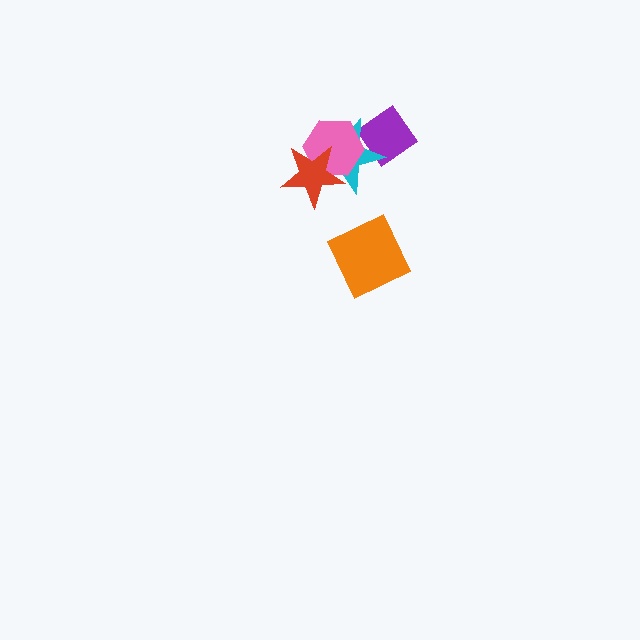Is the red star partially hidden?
No, no other shape covers it.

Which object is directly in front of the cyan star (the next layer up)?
The pink hexagon is directly in front of the cyan star.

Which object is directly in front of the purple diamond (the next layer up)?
The cyan star is directly in front of the purple diamond.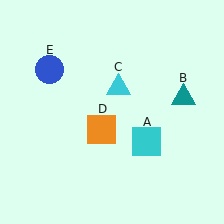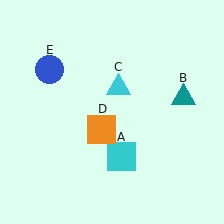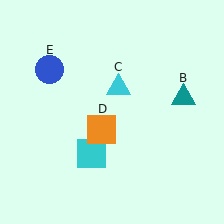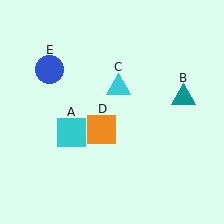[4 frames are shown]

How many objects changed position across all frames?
1 object changed position: cyan square (object A).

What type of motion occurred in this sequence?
The cyan square (object A) rotated clockwise around the center of the scene.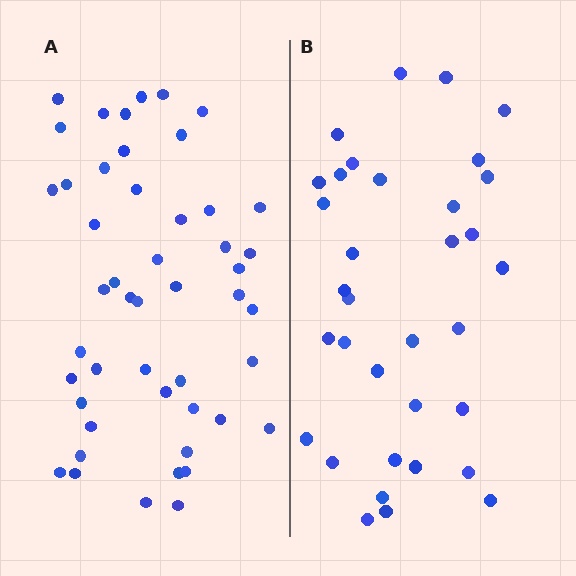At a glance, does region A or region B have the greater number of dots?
Region A (the left region) has more dots.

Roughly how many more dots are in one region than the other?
Region A has approximately 15 more dots than region B.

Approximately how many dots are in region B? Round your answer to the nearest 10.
About 30 dots. (The exact count is 34, which rounds to 30.)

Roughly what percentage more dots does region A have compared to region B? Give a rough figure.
About 40% more.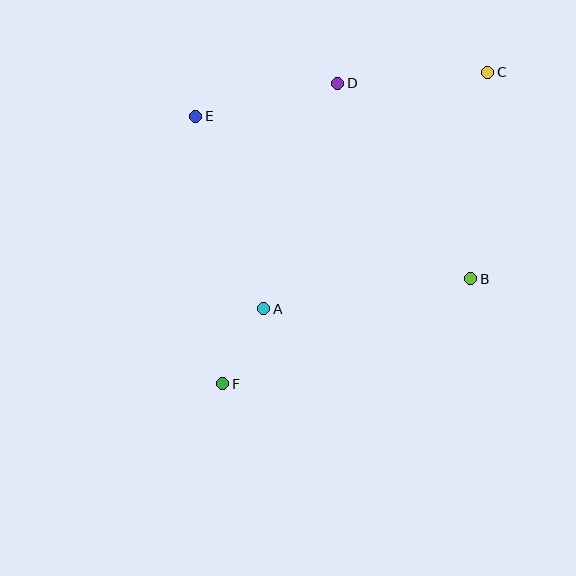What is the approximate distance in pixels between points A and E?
The distance between A and E is approximately 204 pixels.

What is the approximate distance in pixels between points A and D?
The distance between A and D is approximately 237 pixels.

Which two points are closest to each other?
Points A and F are closest to each other.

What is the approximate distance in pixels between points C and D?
The distance between C and D is approximately 151 pixels.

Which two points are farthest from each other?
Points C and F are farthest from each other.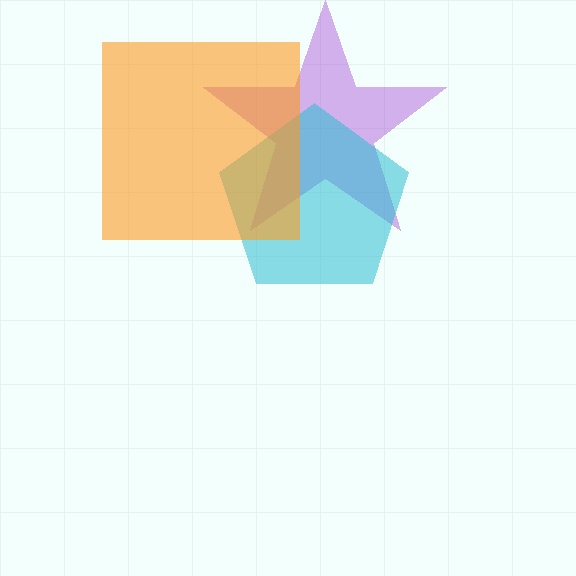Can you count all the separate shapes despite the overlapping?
Yes, there are 3 separate shapes.